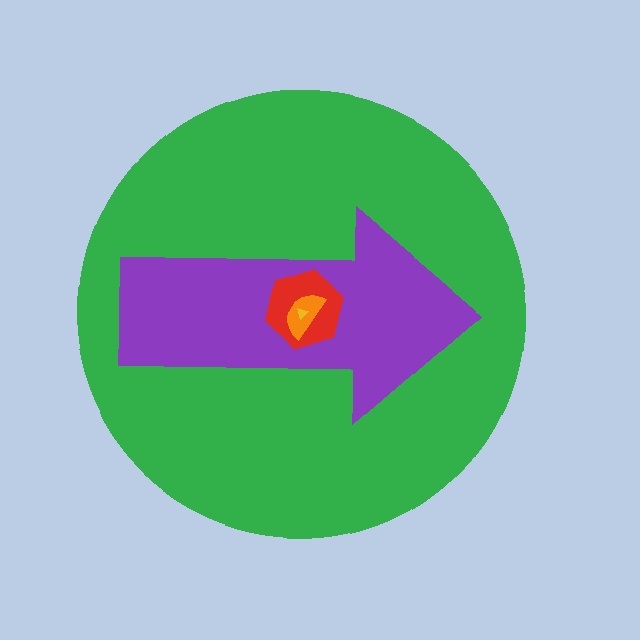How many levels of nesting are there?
5.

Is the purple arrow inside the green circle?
Yes.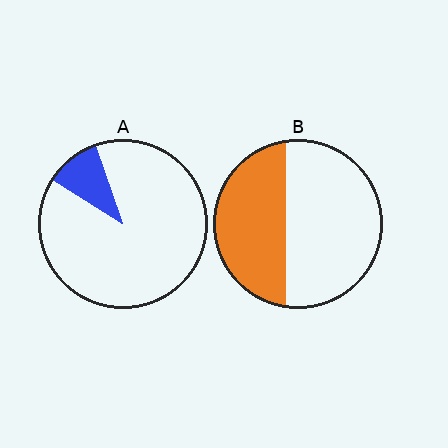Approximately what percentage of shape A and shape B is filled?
A is approximately 10% and B is approximately 40%.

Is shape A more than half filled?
No.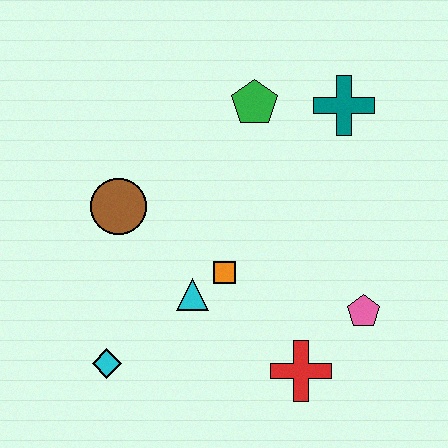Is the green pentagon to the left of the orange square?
No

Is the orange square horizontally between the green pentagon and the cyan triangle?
Yes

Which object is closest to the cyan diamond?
The cyan triangle is closest to the cyan diamond.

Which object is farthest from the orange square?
The teal cross is farthest from the orange square.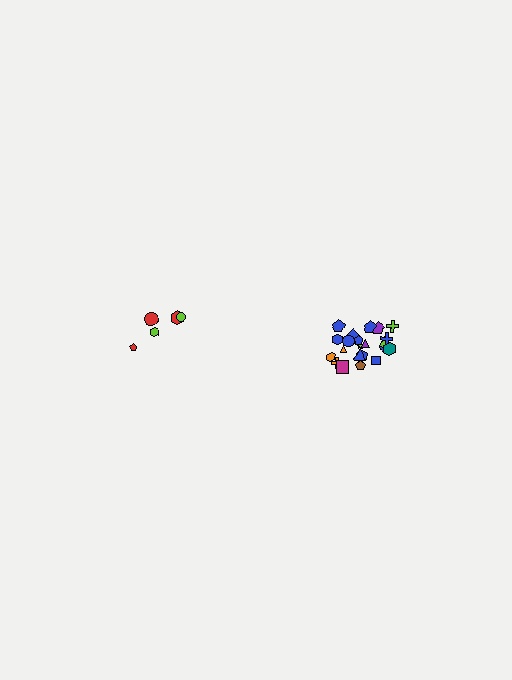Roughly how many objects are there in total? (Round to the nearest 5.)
Roughly 25 objects in total.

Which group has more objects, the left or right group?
The right group.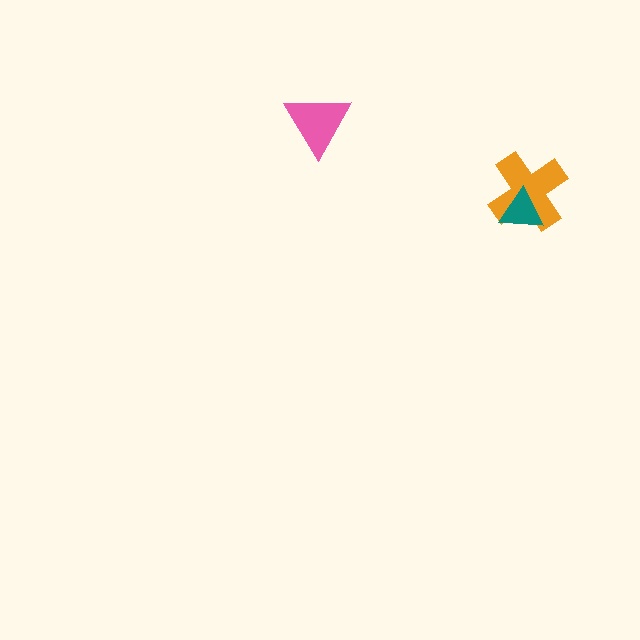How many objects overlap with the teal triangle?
1 object overlaps with the teal triangle.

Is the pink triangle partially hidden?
No, no other shape covers it.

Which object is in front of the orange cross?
The teal triangle is in front of the orange cross.